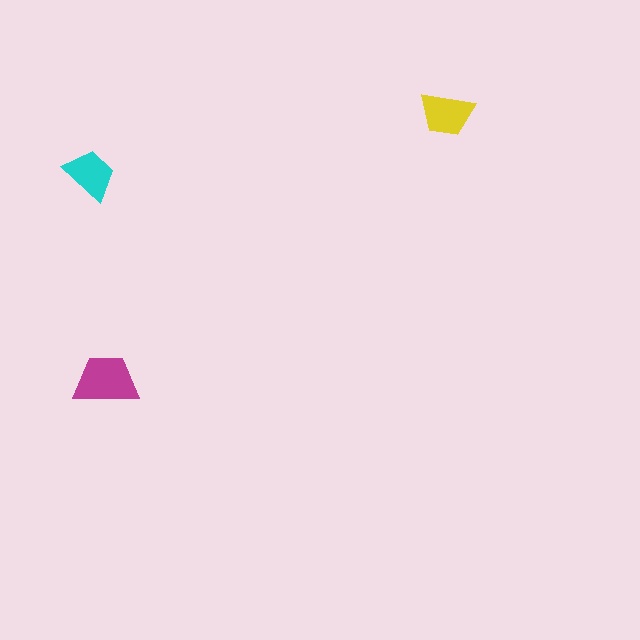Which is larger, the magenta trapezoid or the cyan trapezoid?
The magenta one.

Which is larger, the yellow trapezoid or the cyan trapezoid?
The yellow one.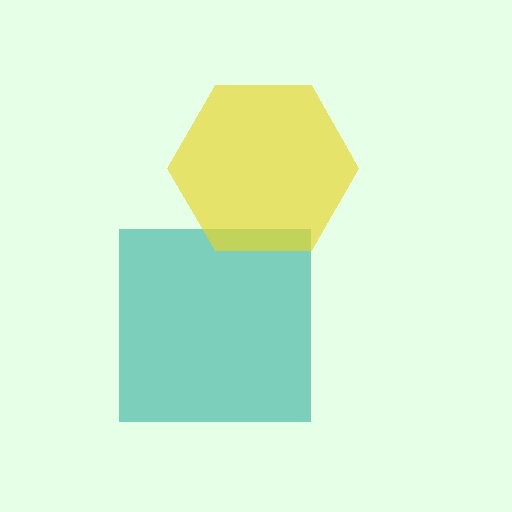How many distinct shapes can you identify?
There are 2 distinct shapes: a teal square, a yellow hexagon.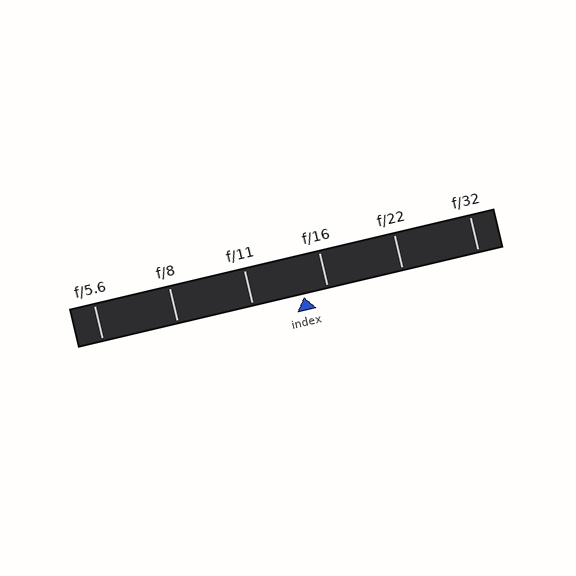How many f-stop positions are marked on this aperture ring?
There are 6 f-stop positions marked.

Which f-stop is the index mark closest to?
The index mark is closest to f/16.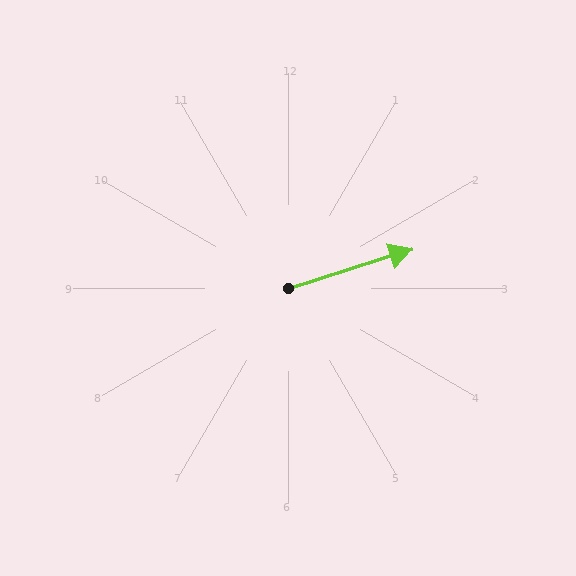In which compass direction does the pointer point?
East.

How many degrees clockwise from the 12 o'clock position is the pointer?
Approximately 73 degrees.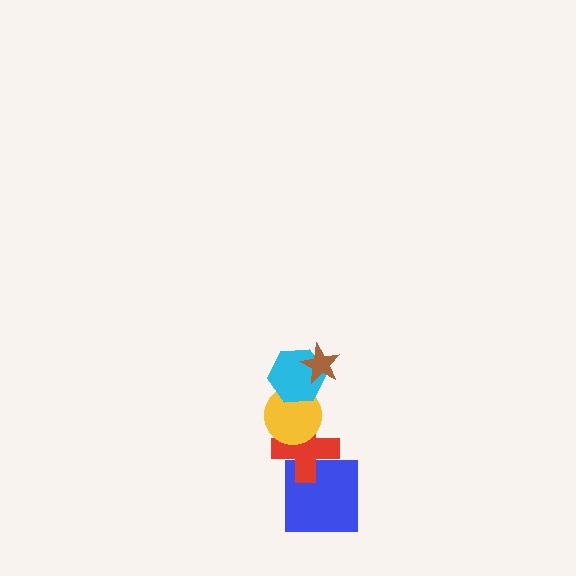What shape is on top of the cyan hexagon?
The brown star is on top of the cyan hexagon.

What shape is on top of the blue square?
The red cross is on top of the blue square.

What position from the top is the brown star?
The brown star is 1st from the top.